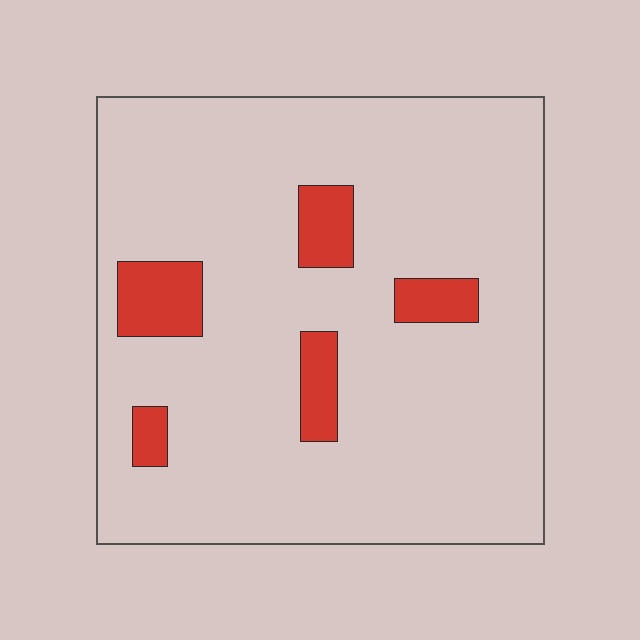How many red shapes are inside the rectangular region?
5.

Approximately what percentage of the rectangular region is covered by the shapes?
Approximately 10%.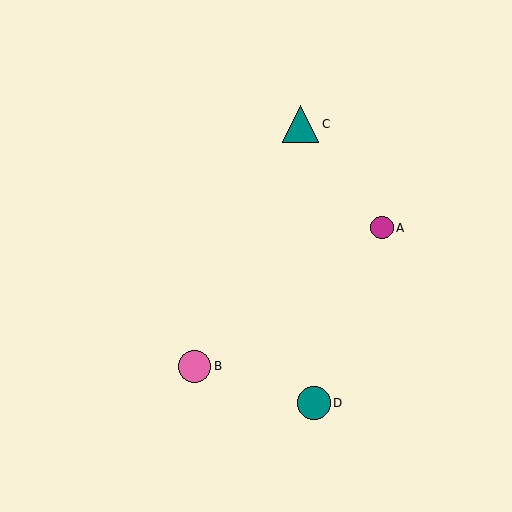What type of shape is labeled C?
Shape C is a teal triangle.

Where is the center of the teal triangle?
The center of the teal triangle is at (301, 124).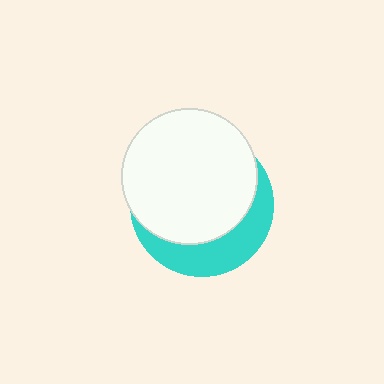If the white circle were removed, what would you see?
You would see the complete cyan circle.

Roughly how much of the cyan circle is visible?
A small part of it is visible (roughly 32%).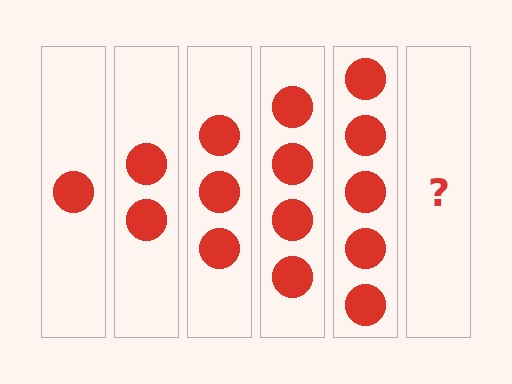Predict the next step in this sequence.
The next step is 6 circles.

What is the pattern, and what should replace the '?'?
The pattern is that each step adds one more circle. The '?' should be 6 circles.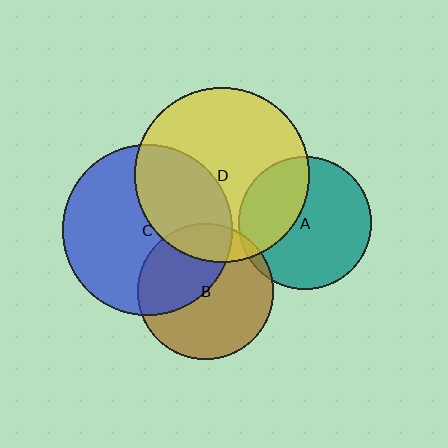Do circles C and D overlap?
Yes.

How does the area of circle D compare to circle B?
Approximately 1.7 times.